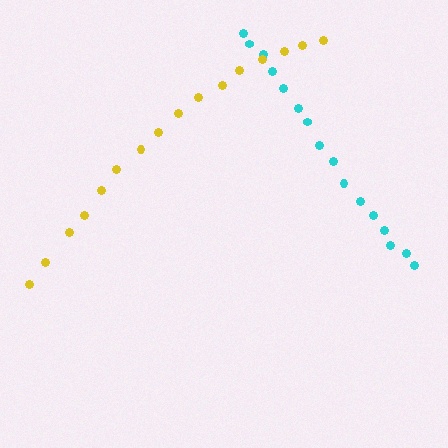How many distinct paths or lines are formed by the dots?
There are 2 distinct paths.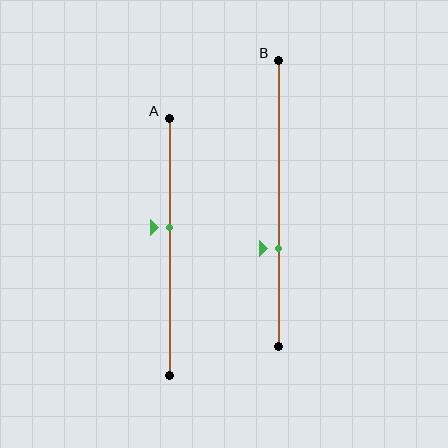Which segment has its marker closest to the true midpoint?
Segment A has its marker closest to the true midpoint.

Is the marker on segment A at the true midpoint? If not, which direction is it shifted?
No, the marker on segment A is shifted upward by about 7% of the segment length.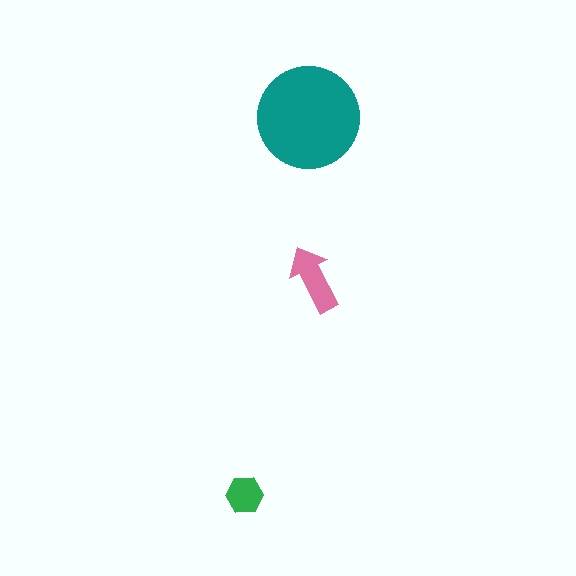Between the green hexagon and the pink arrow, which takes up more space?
The pink arrow.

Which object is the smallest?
The green hexagon.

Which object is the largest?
The teal circle.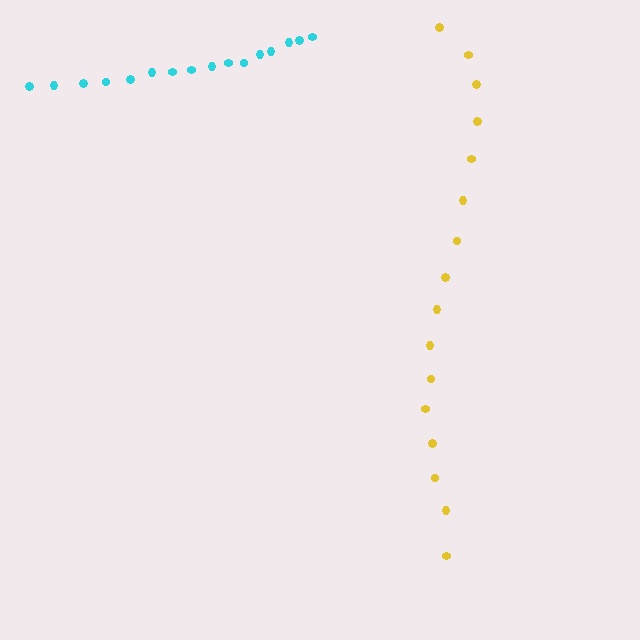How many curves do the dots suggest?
There are 2 distinct paths.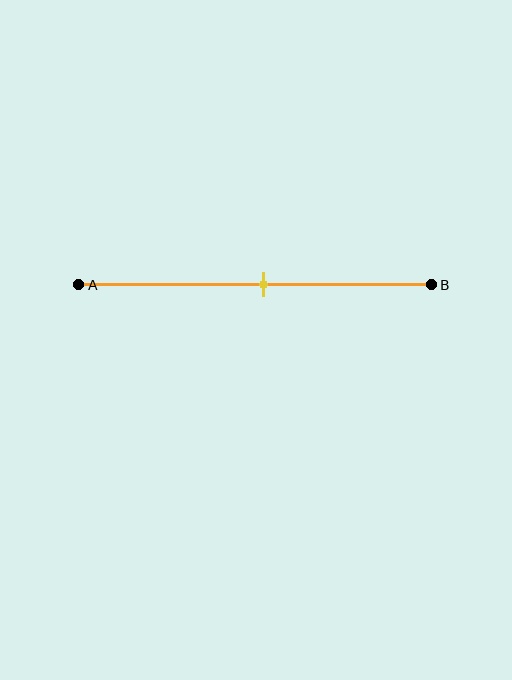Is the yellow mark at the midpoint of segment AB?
Yes, the mark is approximately at the midpoint.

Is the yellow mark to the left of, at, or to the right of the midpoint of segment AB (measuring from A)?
The yellow mark is approximately at the midpoint of segment AB.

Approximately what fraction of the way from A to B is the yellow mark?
The yellow mark is approximately 55% of the way from A to B.